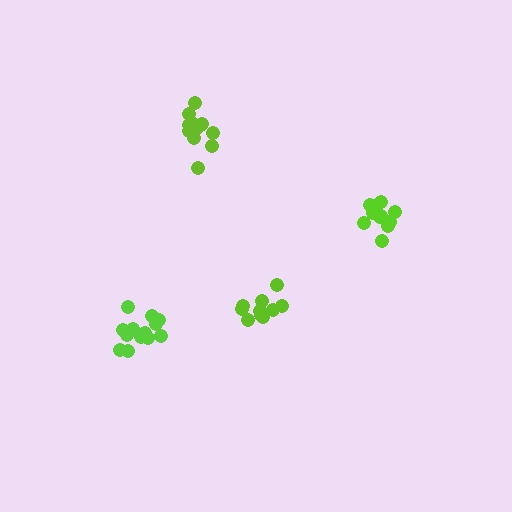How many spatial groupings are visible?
There are 4 spatial groupings.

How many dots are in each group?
Group 1: 14 dots, Group 2: 14 dots, Group 3: 11 dots, Group 4: 10 dots (49 total).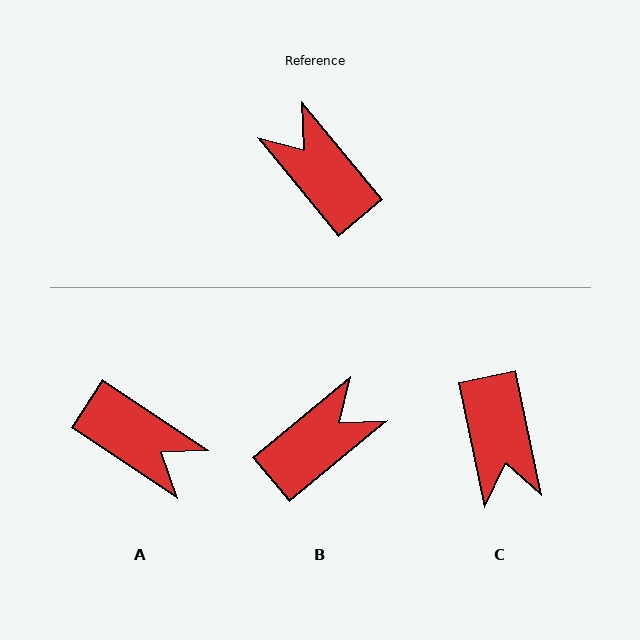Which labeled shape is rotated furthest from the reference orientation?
A, about 163 degrees away.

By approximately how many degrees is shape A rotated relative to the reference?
Approximately 163 degrees clockwise.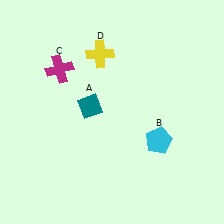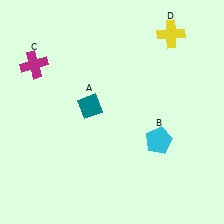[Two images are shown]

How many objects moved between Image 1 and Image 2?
2 objects moved between the two images.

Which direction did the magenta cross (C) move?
The magenta cross (C) moved left.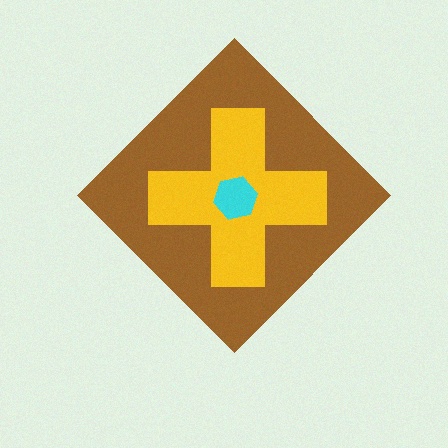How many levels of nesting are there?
3.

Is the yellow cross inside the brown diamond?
Yes.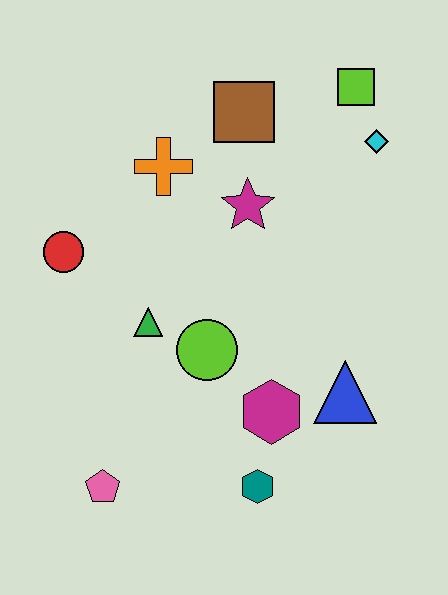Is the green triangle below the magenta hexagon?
No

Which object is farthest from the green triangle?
The lime square is farthest from the green triangle.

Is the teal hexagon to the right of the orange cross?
Yes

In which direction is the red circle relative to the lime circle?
The red circle is to the left of the lime circle.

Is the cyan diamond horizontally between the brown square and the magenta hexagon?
No